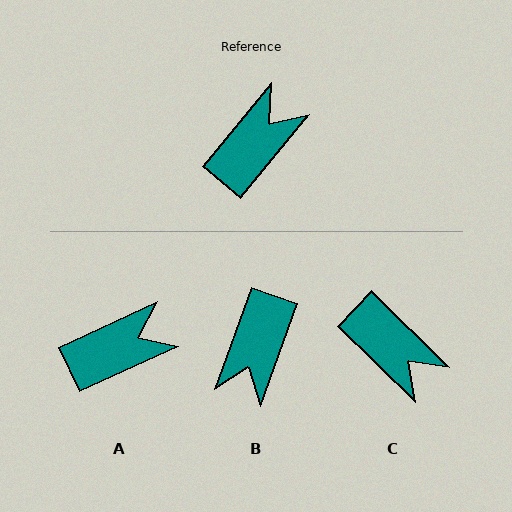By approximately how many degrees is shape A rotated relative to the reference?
Approximately 26 degrees clockwise.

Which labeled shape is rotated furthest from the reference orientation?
B, about 160 degrees away.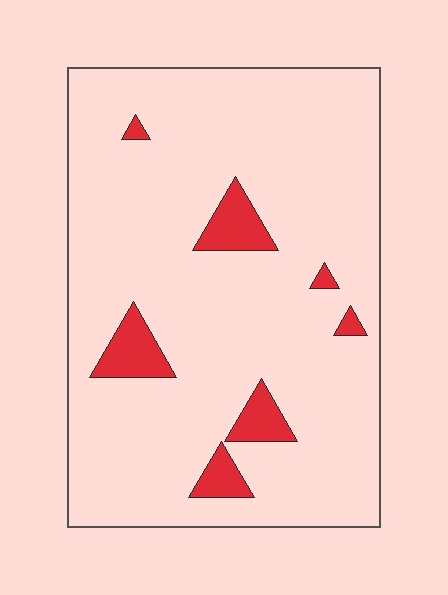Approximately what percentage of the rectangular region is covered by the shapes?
Approximately 10%.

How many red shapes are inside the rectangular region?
7.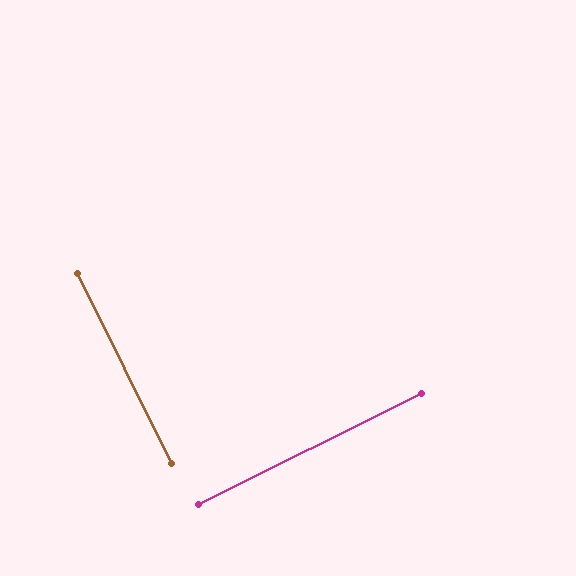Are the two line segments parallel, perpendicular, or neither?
Perpendicular — they meet at approximately 90°.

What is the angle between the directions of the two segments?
Approximately 90 degrees.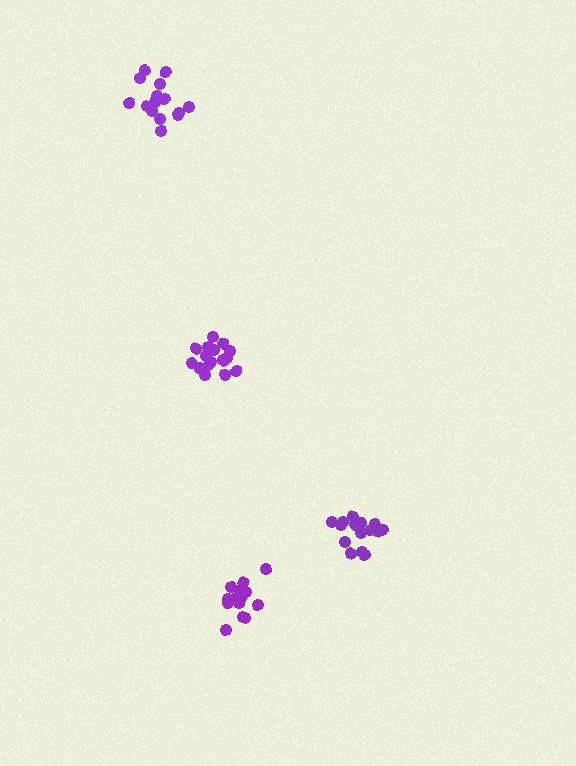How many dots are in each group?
Group 1: 17 dots, Group 2: 16 dots, Group 3: 16 dots, Group 4: 15 dots (64 total).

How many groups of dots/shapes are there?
There are 4 groups.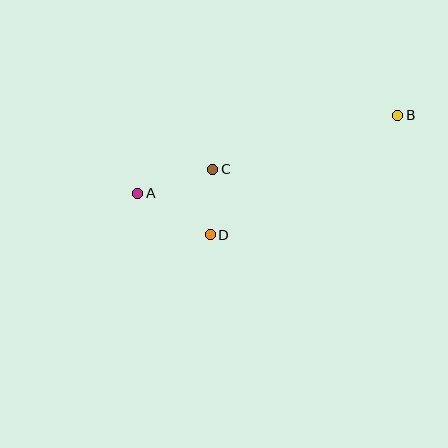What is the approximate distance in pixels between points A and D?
The distance between A and D is approximately 84 pixels.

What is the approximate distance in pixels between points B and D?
The distance between B and D is approximately 222 pixels.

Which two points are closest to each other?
Points C and D are closest to each other.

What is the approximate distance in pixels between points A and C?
The distance between A and C is approximately 79 pixels.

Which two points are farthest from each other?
Points A and B are farthest from each other.